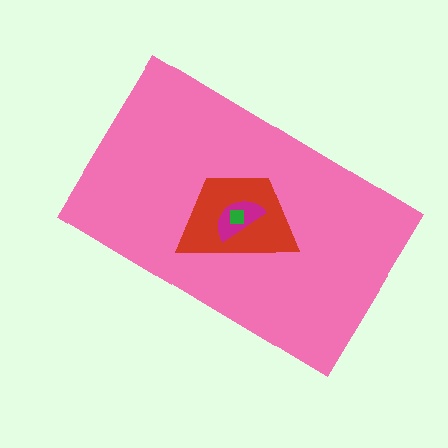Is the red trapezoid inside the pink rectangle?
Yes.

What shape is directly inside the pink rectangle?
The red trapezoid.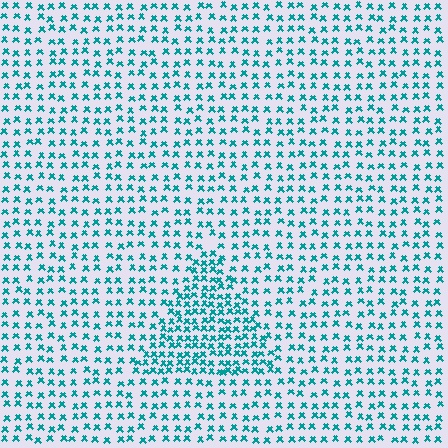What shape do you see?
I see a triangle.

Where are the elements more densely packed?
The elements are more densely packed inside the triangle boundary.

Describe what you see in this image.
The image contains small teal elements arranged at two different densities. A triangle-shaped region is visible where the elements are more densely packed than the surrounding area.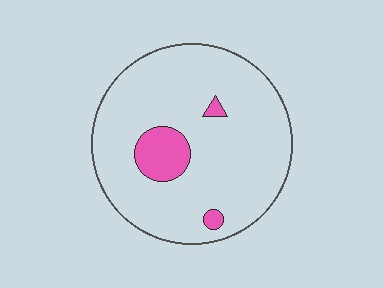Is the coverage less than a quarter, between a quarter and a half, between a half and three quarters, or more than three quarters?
Less than a quarter.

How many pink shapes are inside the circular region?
3.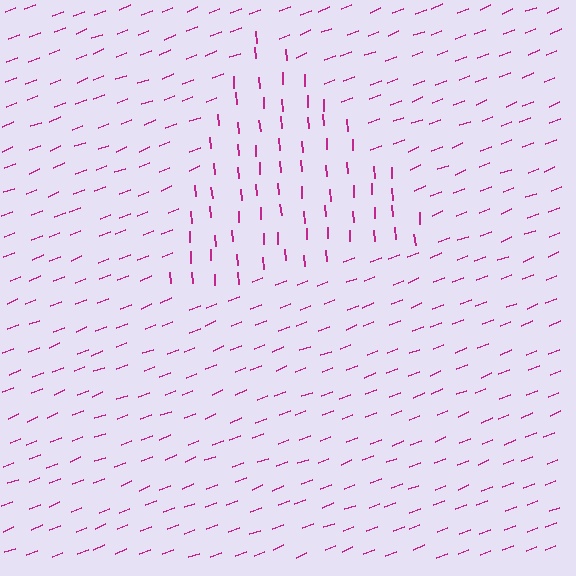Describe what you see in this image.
The image is filled with small magenta line segments. A triangle region in the image has lines oriented differently from the surrounding lines, creating a visible texture boundary.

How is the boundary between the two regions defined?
The boundary is defined purely by a change in line orientation (approximately 73 degrees difference). All lines are the same color and thickness.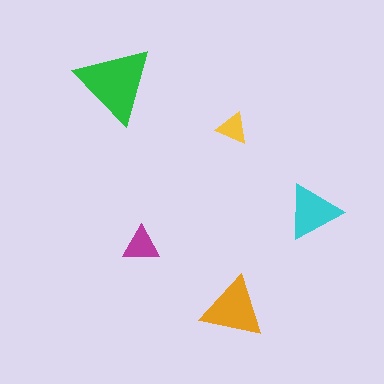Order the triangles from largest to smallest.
the green one, the orange one, the cyan one, the magenta one, the yellow one.